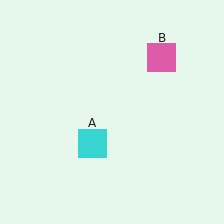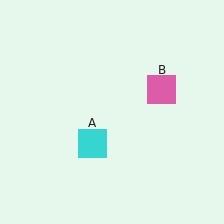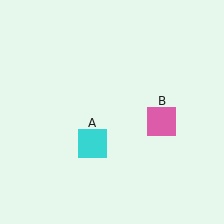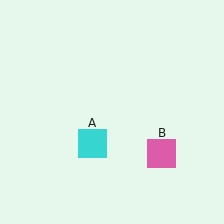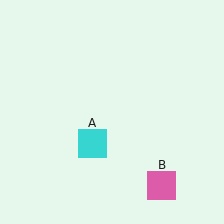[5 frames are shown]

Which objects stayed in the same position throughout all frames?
Cyan square (object A) remained stationary.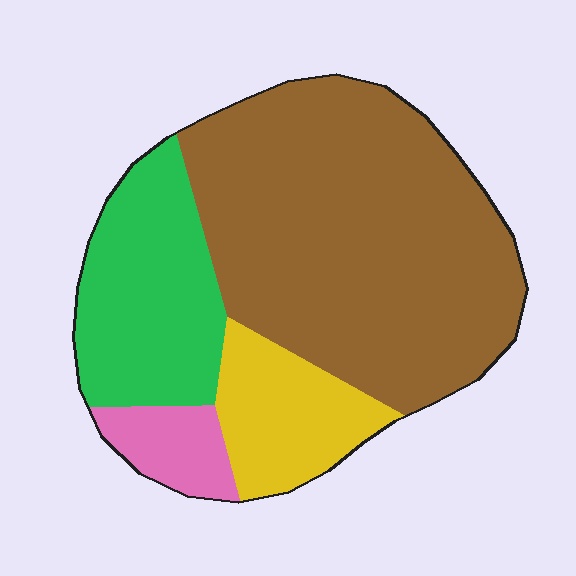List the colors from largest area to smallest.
From largest to smallest: brown, green, yellow, pink.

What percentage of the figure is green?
Green takes up about one fifth (1/5) of the figure.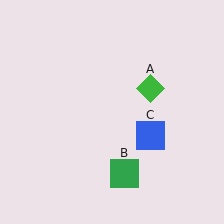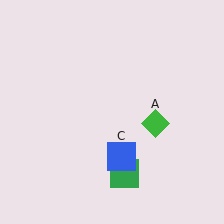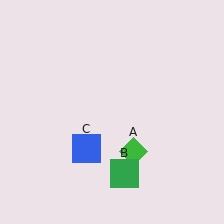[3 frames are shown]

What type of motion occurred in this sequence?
The green diamond (object A), blue square (object C) rotated clockwise around the center of the scene.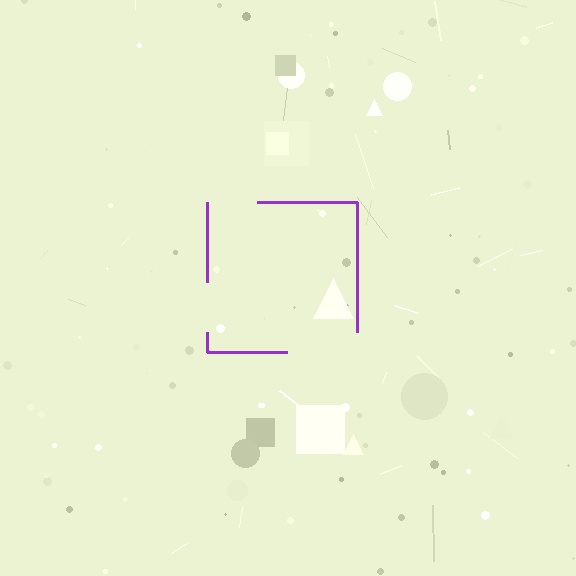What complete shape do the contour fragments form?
The contour fragments form a square.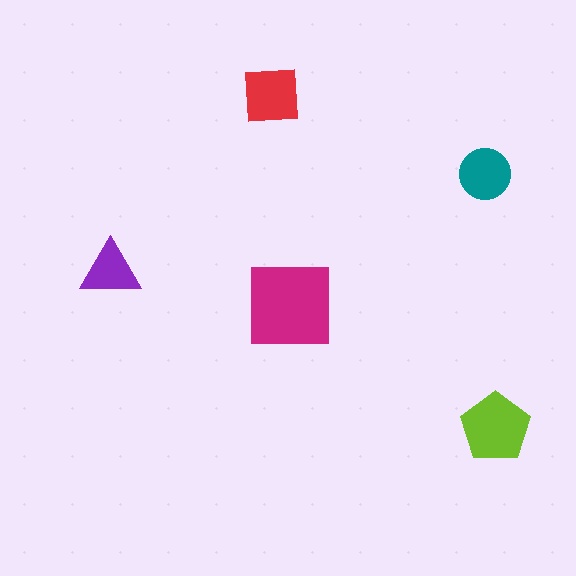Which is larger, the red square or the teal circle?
The red square.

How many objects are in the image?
There are 5 objects in the image.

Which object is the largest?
The magenta square.